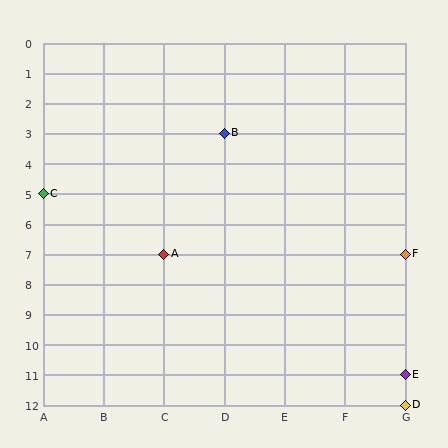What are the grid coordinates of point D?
Point D is at grid coordinates (G, 12).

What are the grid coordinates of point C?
Point C is at grid coordinates (A, 5).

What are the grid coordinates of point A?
Point A is at grid coordinates (C, 7).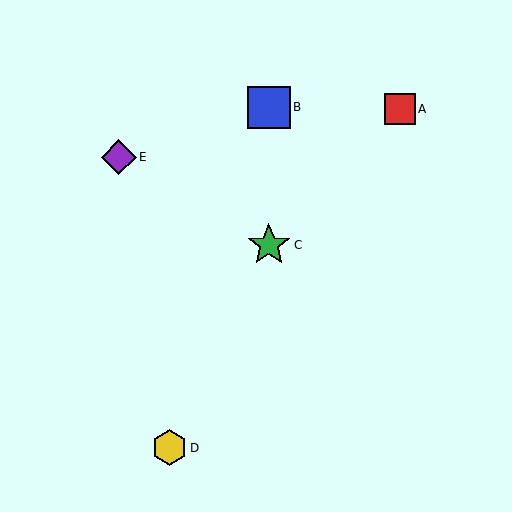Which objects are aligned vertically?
Objects B, C are aligned vertically.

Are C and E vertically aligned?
No, C is at x≈269 and E is at x≈119.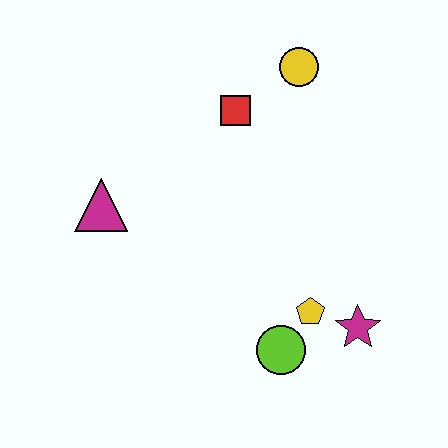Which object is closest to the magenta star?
The yellow pentagon is closest to the magenta star.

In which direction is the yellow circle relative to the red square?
The yellow circle is to the right of the red square.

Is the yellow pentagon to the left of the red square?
No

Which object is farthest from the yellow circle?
The lime circle is farthest from the yellow circle.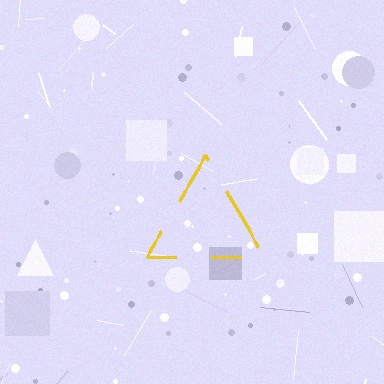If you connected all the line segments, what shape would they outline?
They would outline a triangle.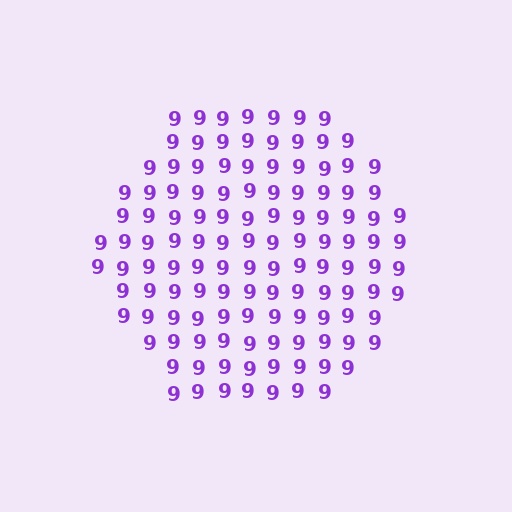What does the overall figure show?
The overall figure shows a hexagon.